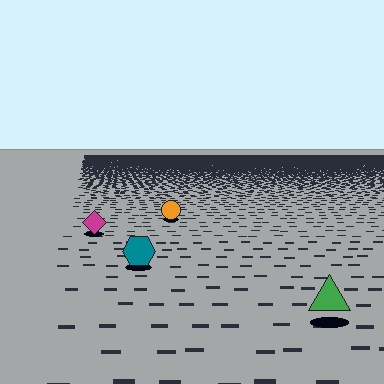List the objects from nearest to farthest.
From nearest to farthest: the green triangle, the teal hexagon, the magenta diamond, the orange circle.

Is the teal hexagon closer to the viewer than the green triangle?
No. The green triangle is closer — you can tell from the texture gradient: the ground texture is coarser near it.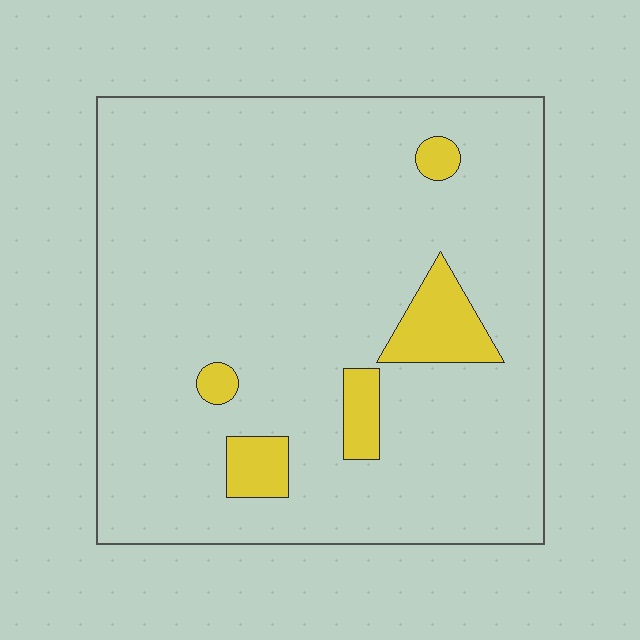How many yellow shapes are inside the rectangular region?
5.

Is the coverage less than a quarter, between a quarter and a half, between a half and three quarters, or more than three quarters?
Less than a quarter.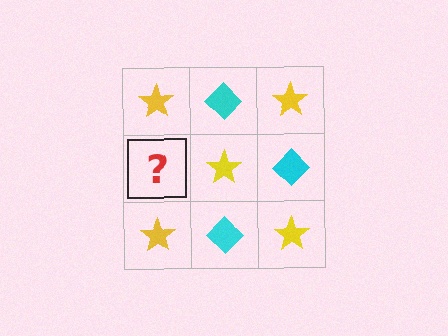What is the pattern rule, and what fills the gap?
The rule is that it alternates yellow star and cyan diamond in a checkerboard pattern. The gap should be filled with a cyan diamond.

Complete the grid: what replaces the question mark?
The question mark should be replaced with a cyan diamond.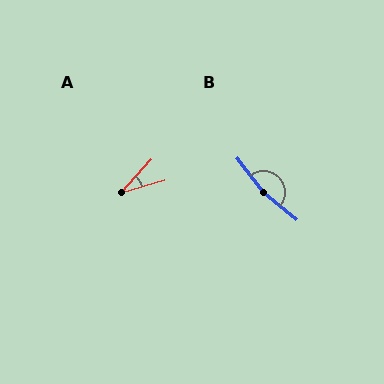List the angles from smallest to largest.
A (32°), B (166°).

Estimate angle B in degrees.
Approximately 166 degrees.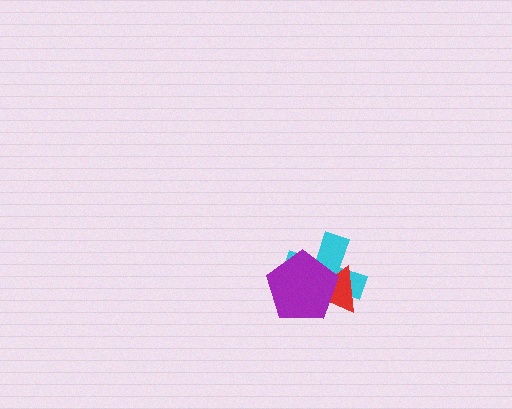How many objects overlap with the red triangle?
2 objects overlap with the red triangle.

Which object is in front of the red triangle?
The purple pentagon is in front of the red triangle.